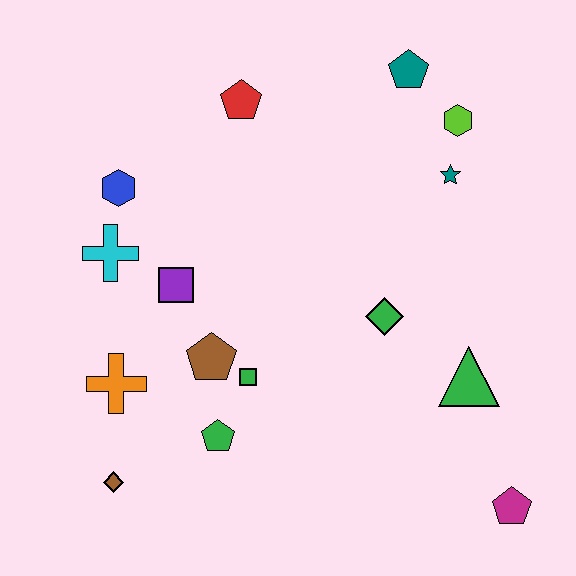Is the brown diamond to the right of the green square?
No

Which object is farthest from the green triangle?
The blue hexagon is farthest from the green triangle.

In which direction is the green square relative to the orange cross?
The green square is to the right of the orange cross.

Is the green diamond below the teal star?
Yes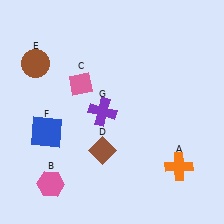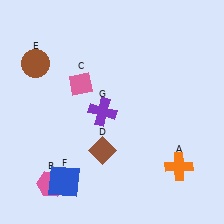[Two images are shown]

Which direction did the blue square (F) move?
The blue square (F) moved down.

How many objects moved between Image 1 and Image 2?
1 object moved between the two images.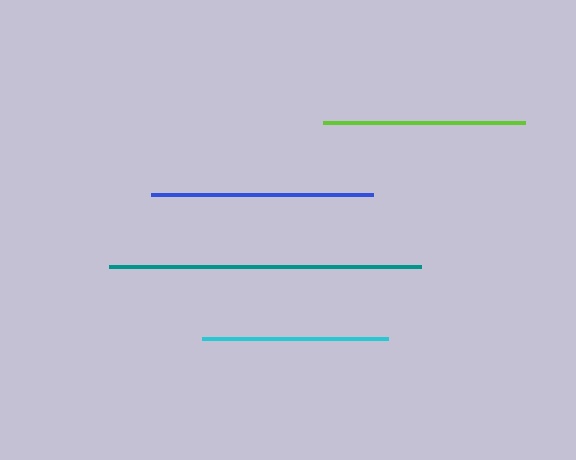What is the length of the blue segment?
The blue segment is approximately 222 pixels long.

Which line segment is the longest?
The teal line is the longest at approximately 312 pixels.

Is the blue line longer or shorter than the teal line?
The teal line is longer than the blue line.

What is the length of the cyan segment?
The cyan segment is approximately 186 pixels long.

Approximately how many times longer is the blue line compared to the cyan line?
The blue line is approximately 1.2 times the length of the cyan line.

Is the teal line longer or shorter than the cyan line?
The teal line is longer than the cyan line.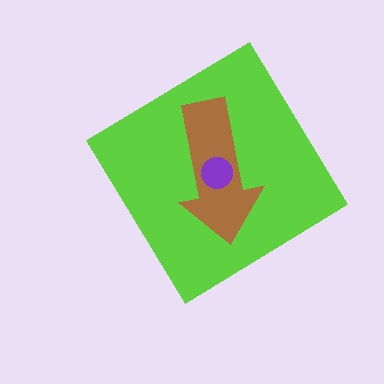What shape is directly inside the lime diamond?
The brown arrow.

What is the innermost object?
The purple circle.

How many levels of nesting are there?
3.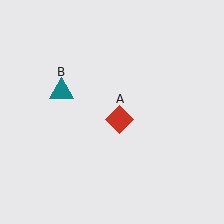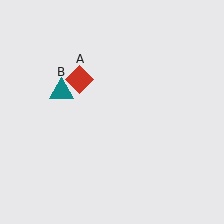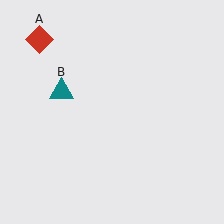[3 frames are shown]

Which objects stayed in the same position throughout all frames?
Teal triangle (object B) remained stationary.